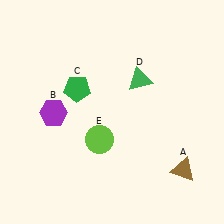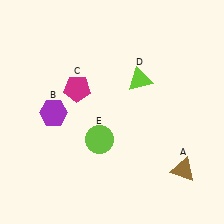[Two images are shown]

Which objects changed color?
C changed from green to magenta. D changed from green to lime.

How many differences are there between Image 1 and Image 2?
There are 2 differences between the two images.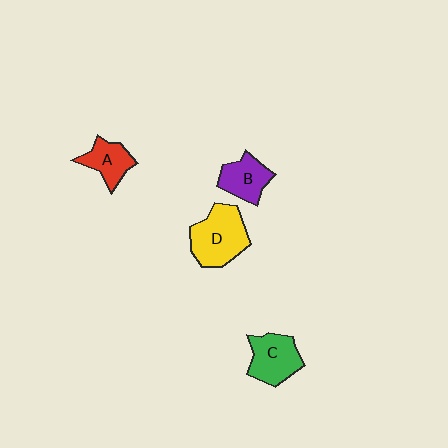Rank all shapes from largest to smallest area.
From largest to smallest: D (yellow), C (green), B (purple), A (red).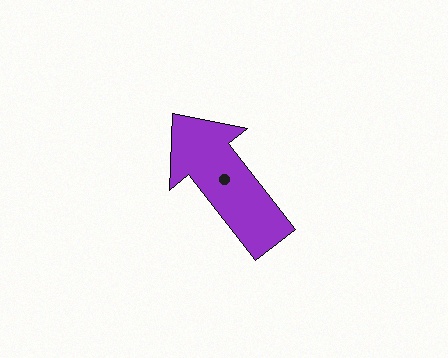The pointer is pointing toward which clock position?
Roughly 11 o'clock.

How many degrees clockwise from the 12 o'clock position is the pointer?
Approximately 322 degrees.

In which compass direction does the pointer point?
Northwest.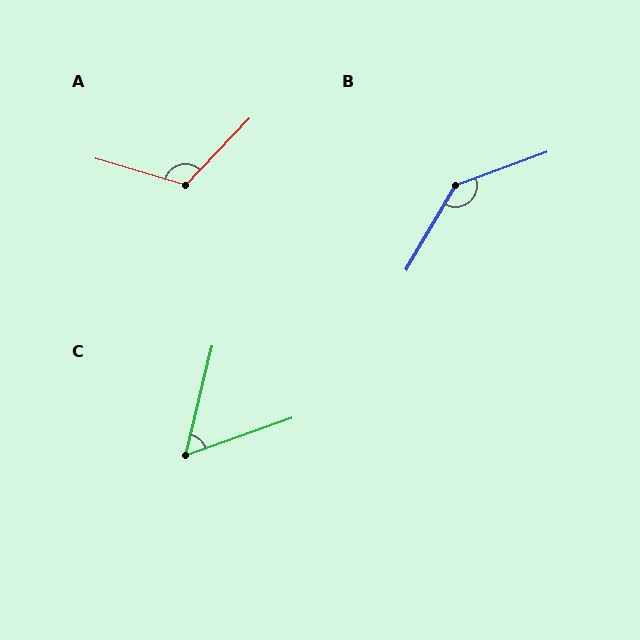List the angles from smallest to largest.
C (57°), A (117°), B (140°).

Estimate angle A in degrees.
Approximately 117 degrees.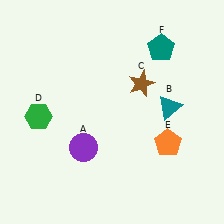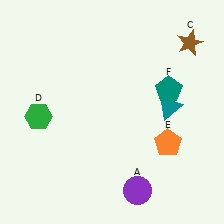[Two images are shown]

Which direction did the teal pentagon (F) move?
The teal pentagon (F) moved down.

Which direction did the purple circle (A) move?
The purple circle (A) moved right.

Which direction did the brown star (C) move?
The brown star (C) moved right.